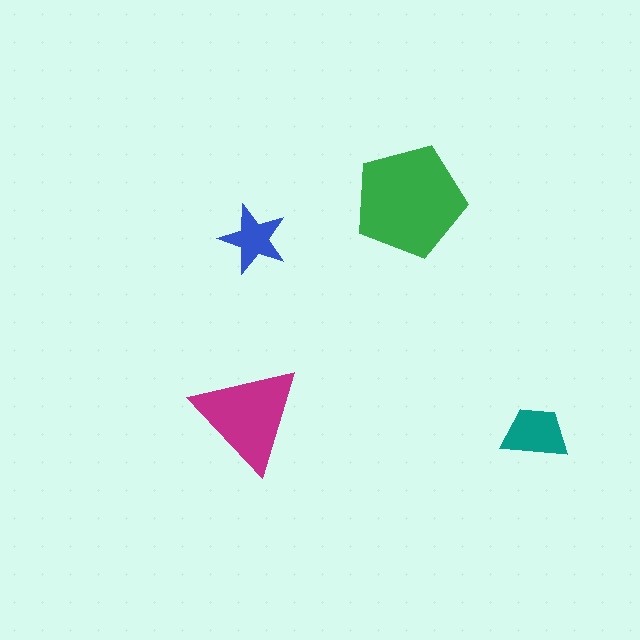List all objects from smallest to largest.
The blue star, the teal trapezoid, the magenta triangle, the green pentagon.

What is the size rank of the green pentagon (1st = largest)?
1st.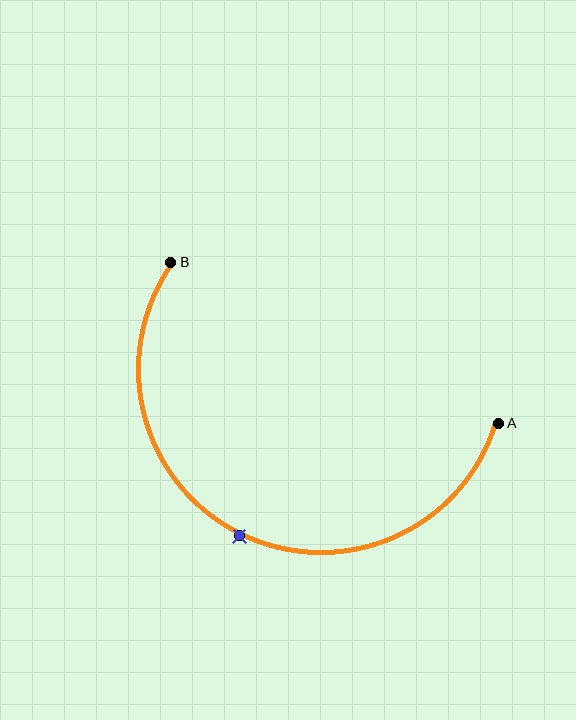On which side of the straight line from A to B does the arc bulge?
The arc bulges below the straight line connecting A and B.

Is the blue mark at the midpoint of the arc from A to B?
Yes. The blue mark lies on the arc at equal arc-length from both A and B — it is the arc midpoint.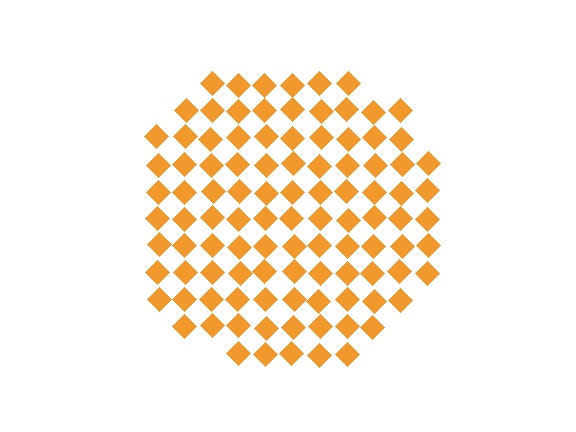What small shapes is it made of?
It is made of small diamonds.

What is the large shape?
The large shape is a circle.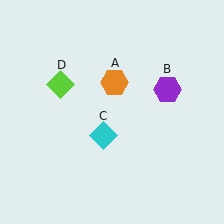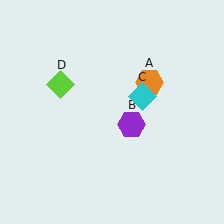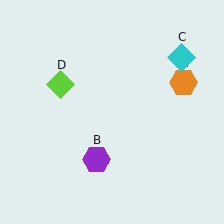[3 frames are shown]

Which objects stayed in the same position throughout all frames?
Lime diamond (object D) remained stationary.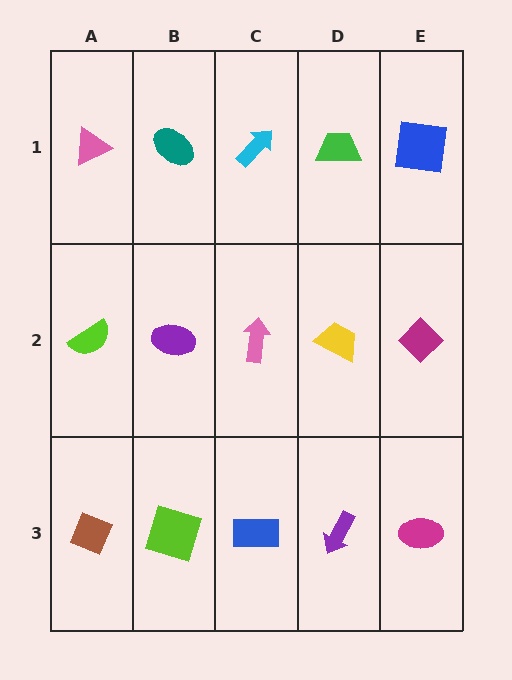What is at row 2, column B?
A purple ellipse.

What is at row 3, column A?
A brown diamond.